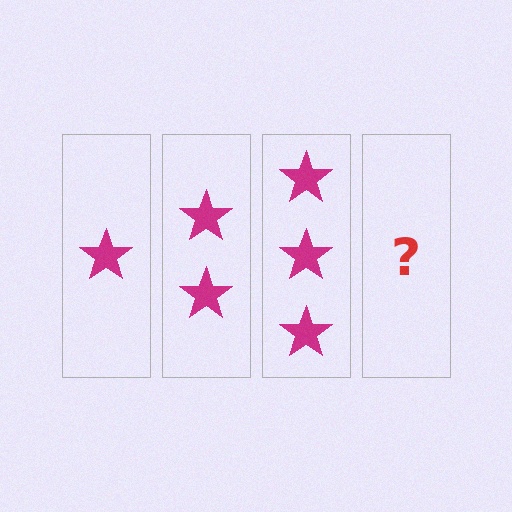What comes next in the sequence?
The next element should be 4 stars.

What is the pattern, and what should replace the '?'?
The pattern is that each step adds one more star. The '?' should be 4 stars.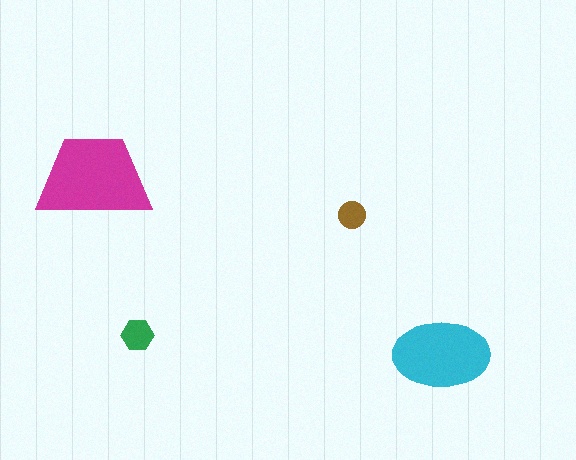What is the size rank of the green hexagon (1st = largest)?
3rd.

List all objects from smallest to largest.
The brown circle, the green hexagon, the cyan ellipse, the magenta trapezoid.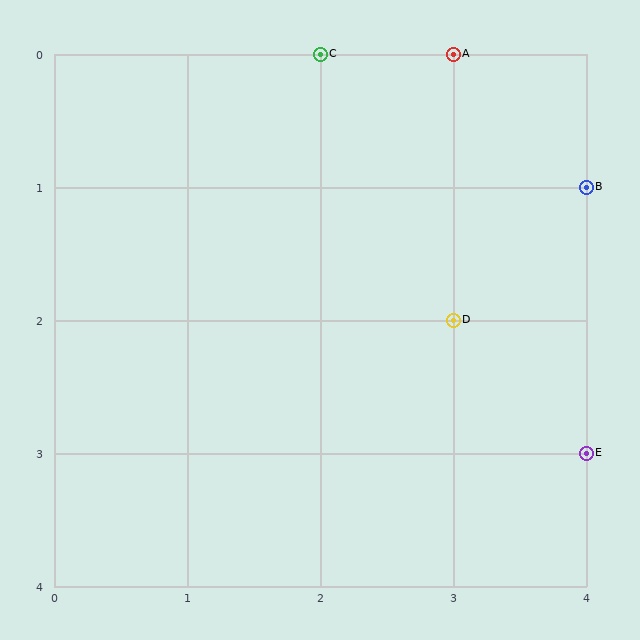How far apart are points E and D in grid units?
Points E and D are 1 column and 1 row apart (about 1.4 grid units diagonally).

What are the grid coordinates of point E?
Point E is at grid coordinates (4, 3).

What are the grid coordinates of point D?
Point D is at grid coordinates (3, 2).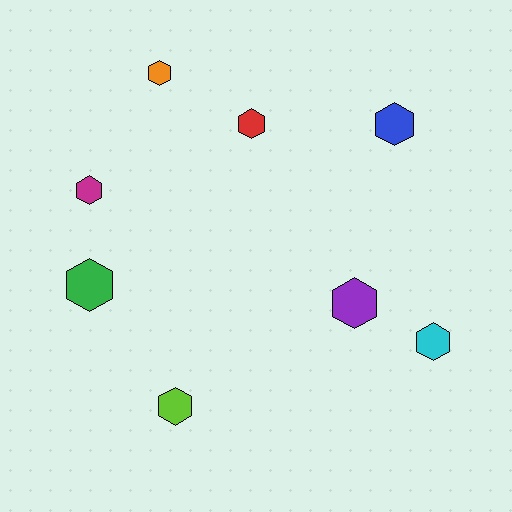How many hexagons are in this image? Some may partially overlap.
There are 8 hexagons.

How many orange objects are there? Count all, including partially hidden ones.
There is 1 orange object.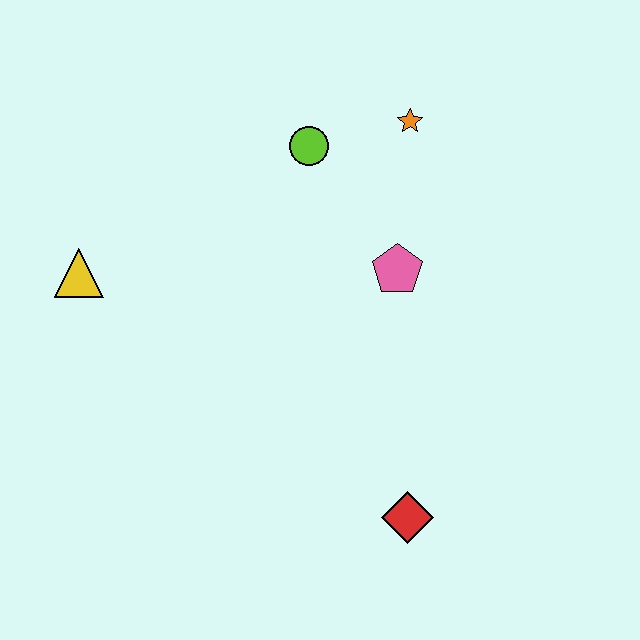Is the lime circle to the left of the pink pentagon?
Yes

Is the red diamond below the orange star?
Yes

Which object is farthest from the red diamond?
The yellow triangle is farthest from the red diamond.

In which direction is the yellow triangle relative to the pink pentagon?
The yellow triangle is to the left of the pink pentagon.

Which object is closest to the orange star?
The lime circle is closest to the orange star.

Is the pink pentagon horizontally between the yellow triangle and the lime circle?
No